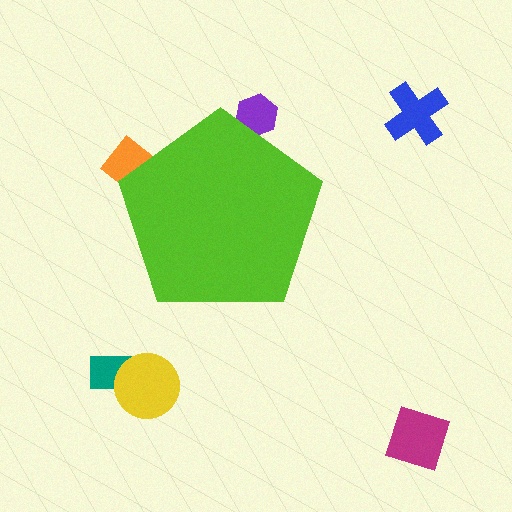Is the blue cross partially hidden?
No, the blue cross is fully visible.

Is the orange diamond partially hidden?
Yes, the orange diamond is partially hidden behind the lime pentagon.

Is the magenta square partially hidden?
No, the magenta square is fully visible.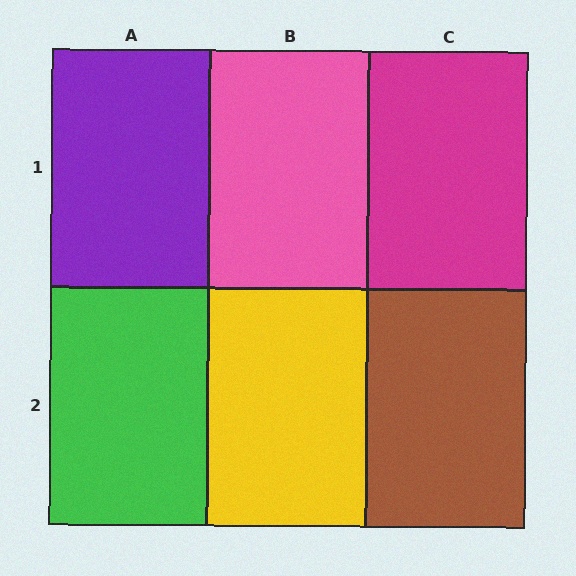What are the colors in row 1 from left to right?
Purple, pink, magenta.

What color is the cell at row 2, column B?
Yellow.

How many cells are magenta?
1 cell is magenta.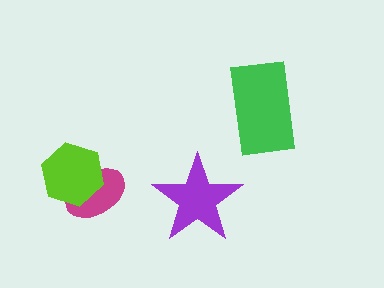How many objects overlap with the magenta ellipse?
1 object overlaps with the magenta ellipse.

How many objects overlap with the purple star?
0 objects overlap with the purple star.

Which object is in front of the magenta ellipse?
The lime hexagon is in front of the magenta ellipse.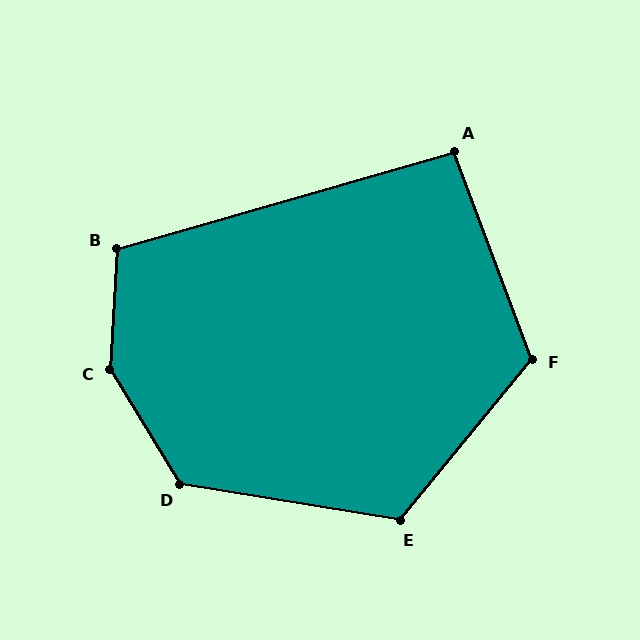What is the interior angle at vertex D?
Approximately 131 degrees (obtuse).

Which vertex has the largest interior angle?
C, at approximately 146 degrees.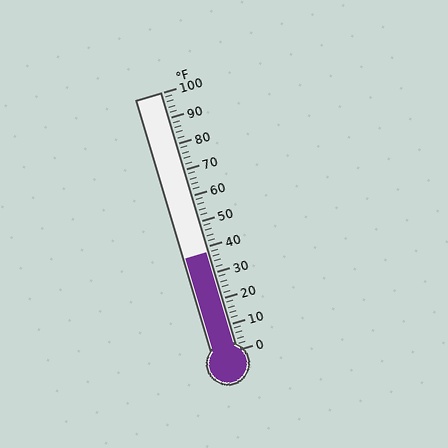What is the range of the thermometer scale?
The thermometer scale ranges from 0°F to 100°F.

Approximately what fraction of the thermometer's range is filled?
The thermometer is filled to approximately 40% of its range.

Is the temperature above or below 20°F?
The temperature is above 20°F.